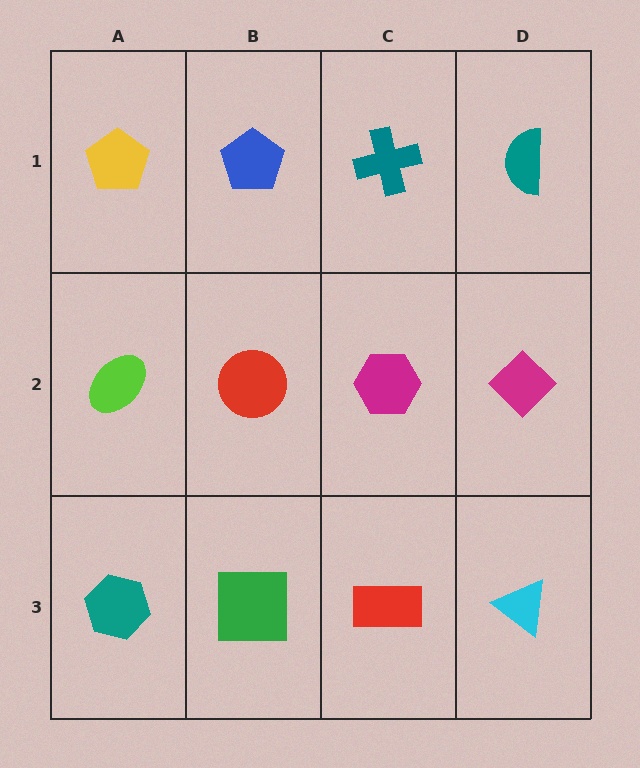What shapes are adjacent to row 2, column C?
A teal cross (row 1, column C), a red rectangle (row 3, column C), a red circle (row 2, column B), a magenta diamond (row 2, column D).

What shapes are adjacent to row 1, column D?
A magenta diamond (row 2, column D), a teal cross (row 1, column C).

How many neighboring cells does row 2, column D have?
3.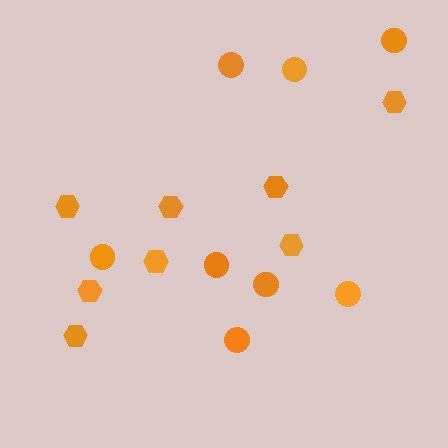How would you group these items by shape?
There are 2 groups: one group of hexagons (8) and one group of circles (8).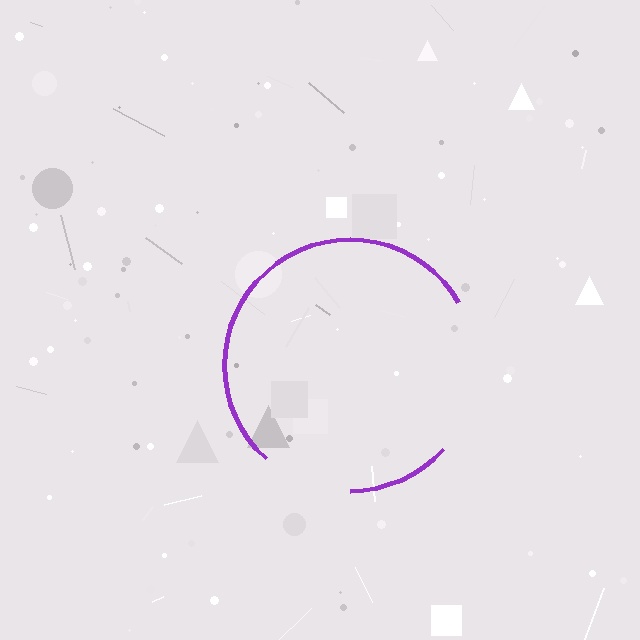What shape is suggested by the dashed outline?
The dashed outline suggests a circle.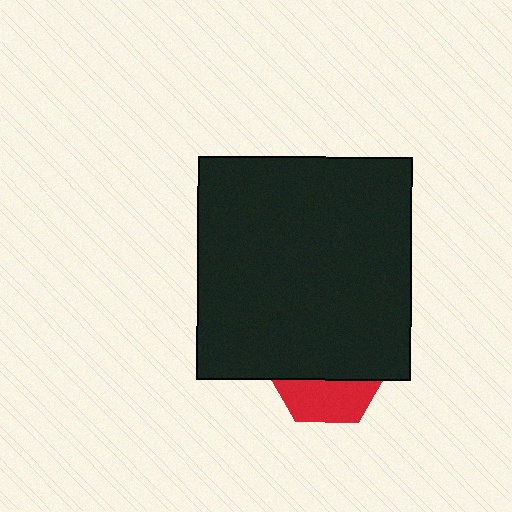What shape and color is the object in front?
The object in front is a black rectangle.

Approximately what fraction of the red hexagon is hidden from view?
Roughly 64% of the red hexagon is hidden behind the black rectangle.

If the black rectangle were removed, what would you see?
You would see the complete red hexagon.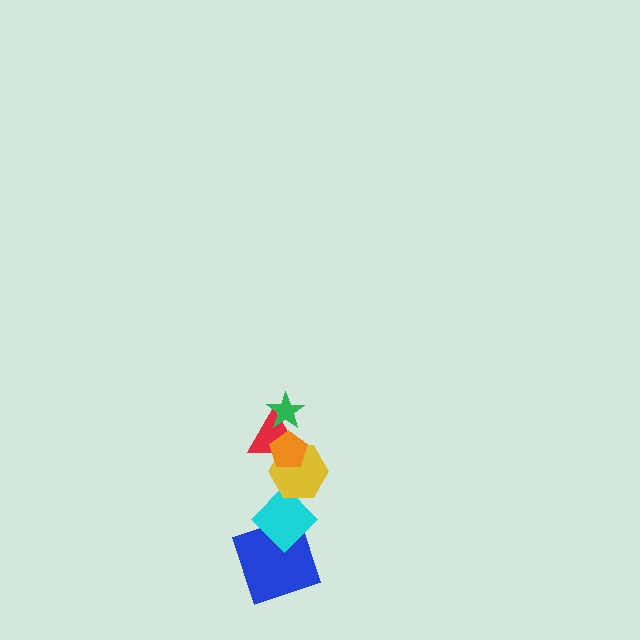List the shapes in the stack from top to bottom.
From top to bottom: the green star, the orange pentagon, the red triangle, the yellow hexagon, the cyan diamond, the blue square.